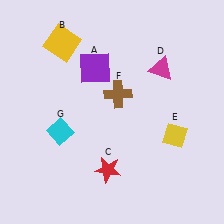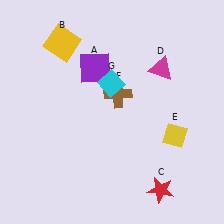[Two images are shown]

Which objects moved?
The objects that moved are: the red star (C), the cyan diamond (G).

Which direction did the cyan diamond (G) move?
The cyan diamond (G) moved right.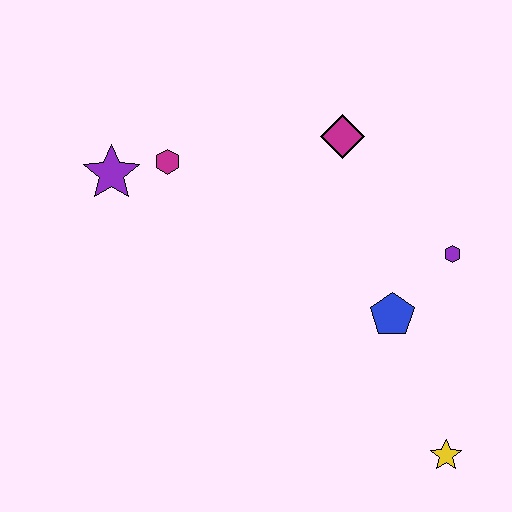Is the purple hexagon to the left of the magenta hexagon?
No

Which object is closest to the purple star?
The magenta hexagon is closest to the purple star.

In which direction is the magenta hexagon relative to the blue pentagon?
The magenta hexagon is to the left of the blue pentagon.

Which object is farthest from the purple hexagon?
The purple star is farthest from the purple hexagon.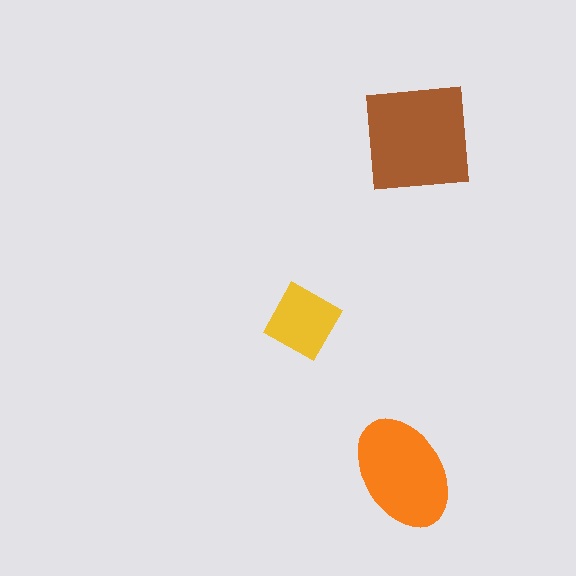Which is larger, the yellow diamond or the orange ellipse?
The orange ellipse.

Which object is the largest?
The brown square.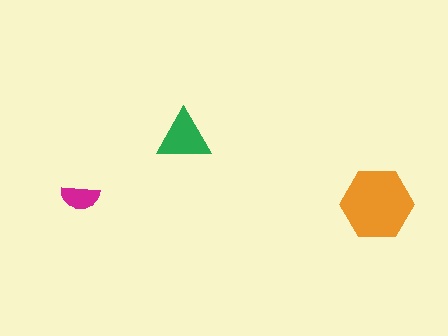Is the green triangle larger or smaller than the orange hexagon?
Smaller.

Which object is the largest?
The orange hexagon.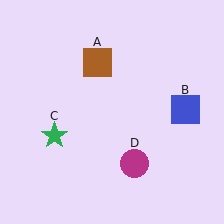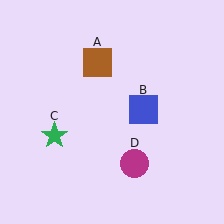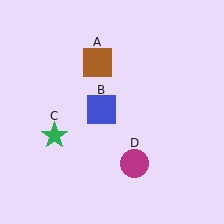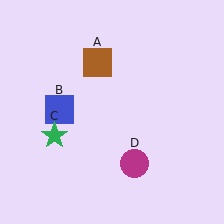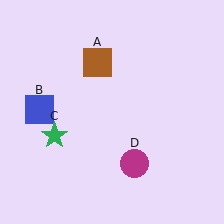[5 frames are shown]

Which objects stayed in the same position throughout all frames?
Brown square (object A) and green star (object C) and magenta circle (object D) remained stationary.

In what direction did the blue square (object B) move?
The blue square (object B) moved left.